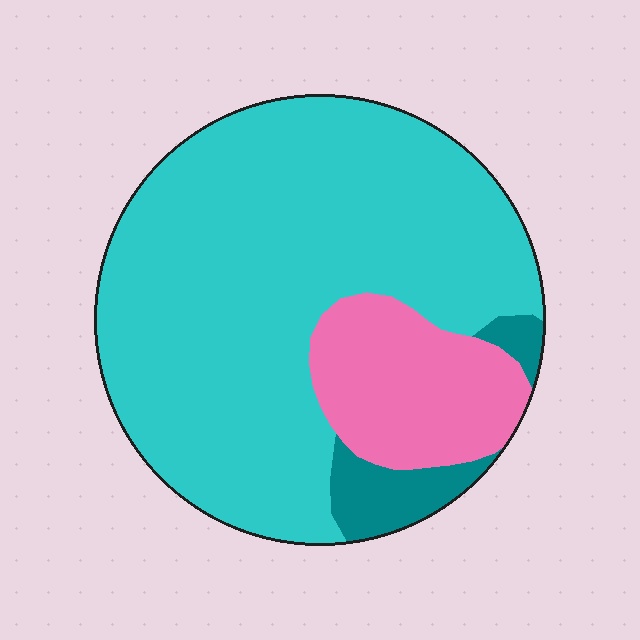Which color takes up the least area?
Teal, at roughly 5%.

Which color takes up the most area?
Cyan, at roughly 75%.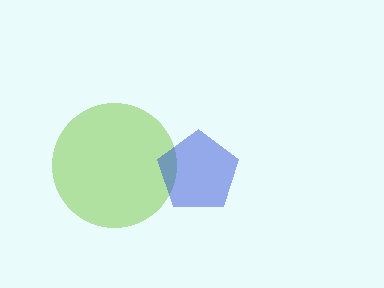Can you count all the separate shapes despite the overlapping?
Yes, there are 2 separate shapes.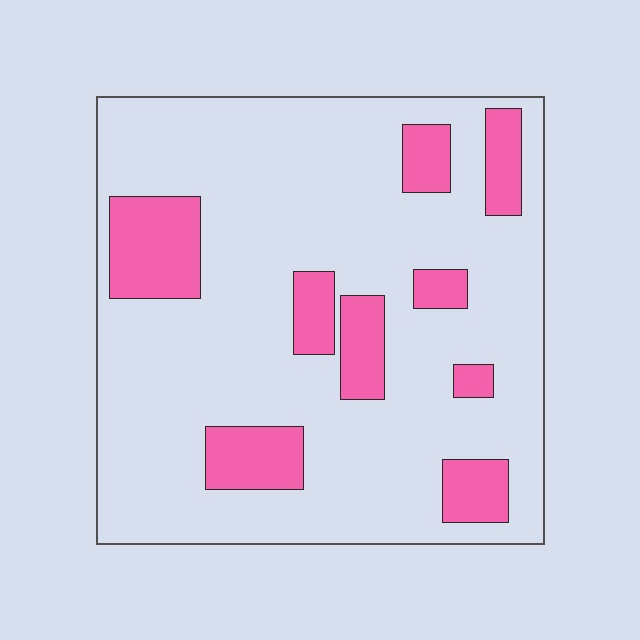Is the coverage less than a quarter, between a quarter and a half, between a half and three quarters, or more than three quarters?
Less than a quarter.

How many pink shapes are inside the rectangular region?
9.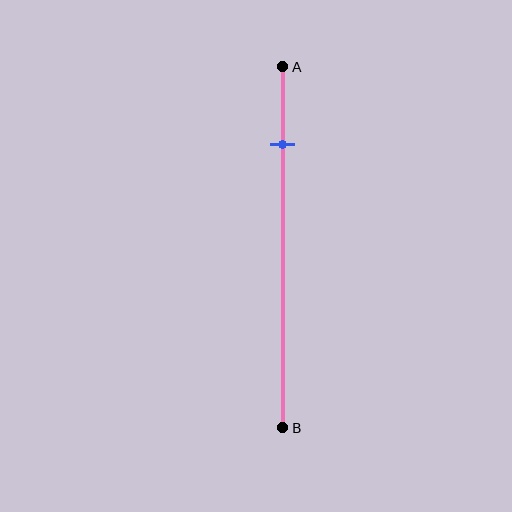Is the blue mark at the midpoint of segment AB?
No, the mark is at about 20% from A, not at the 50% midpoint.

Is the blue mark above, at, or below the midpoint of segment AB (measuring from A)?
The blue mark is above the midpoint of segment AB.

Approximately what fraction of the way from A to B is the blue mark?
The blue mark is approximately 20% of the way from A to B.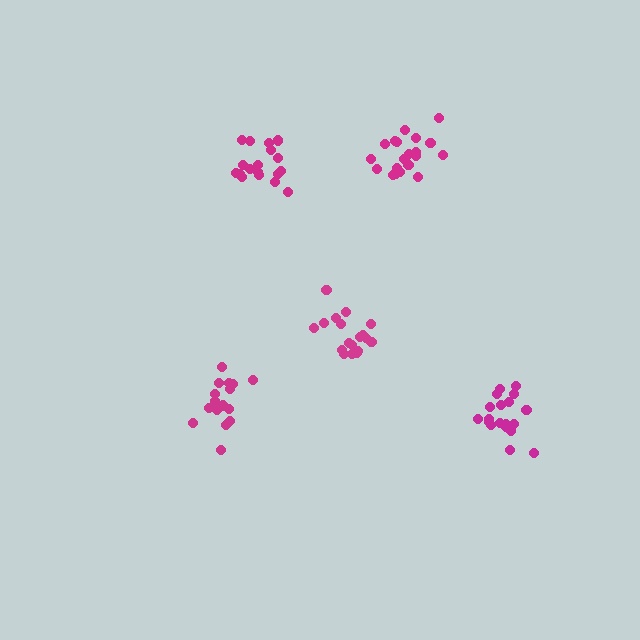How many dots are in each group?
Group 1: 18 dots, Group 2: 16 dots, Group 3: 19 dots, Group 4: 18 dots, Group 5: 21 dots (92 total).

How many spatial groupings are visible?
There are 5 spatial groupings.